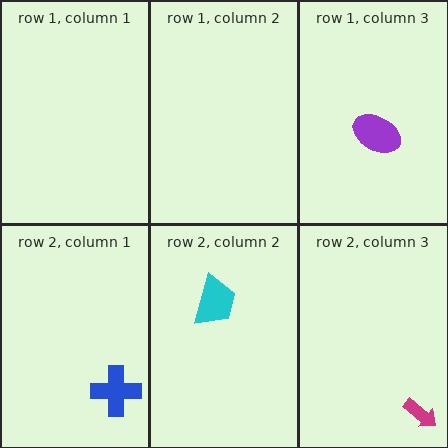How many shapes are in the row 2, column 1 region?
1.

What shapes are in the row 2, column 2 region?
The cyan trapezoid.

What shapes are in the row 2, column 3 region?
The magenta arrow.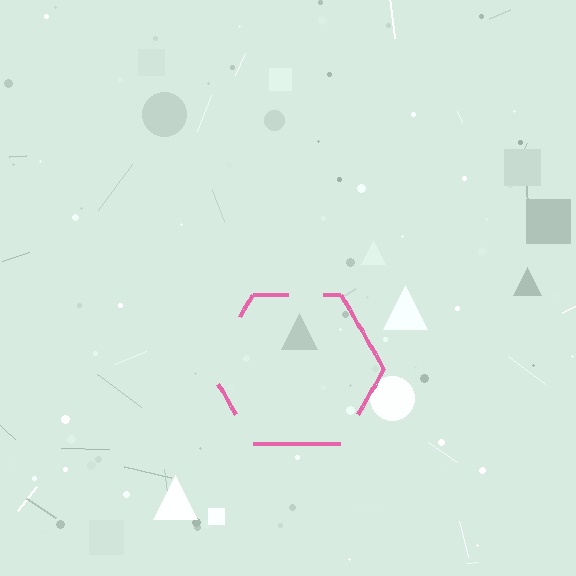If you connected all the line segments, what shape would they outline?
They would outline a hexagon.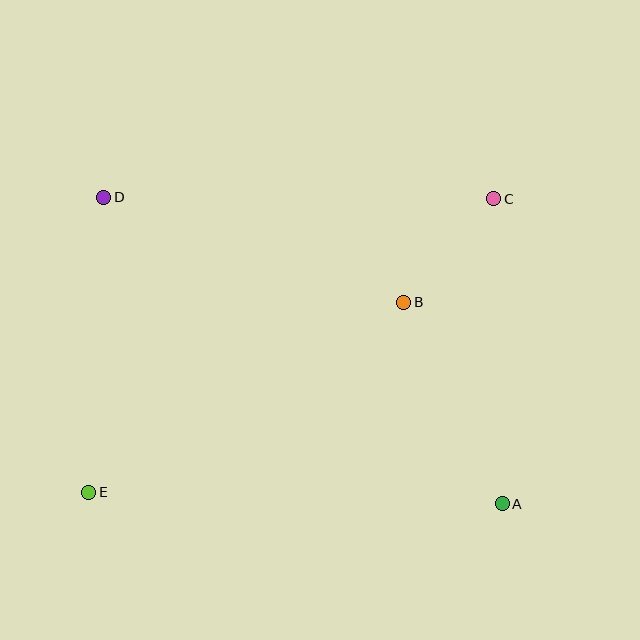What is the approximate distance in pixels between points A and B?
The distance between A and B is approximately 224 pixels.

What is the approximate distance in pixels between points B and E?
The distance between B and E is approximately 368 pixels.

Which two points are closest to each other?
Points B and C are closest to each other.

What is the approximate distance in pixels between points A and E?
The distance between A and E is approximately 414 pixels.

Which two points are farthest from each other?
Points A and D are farthest from each other.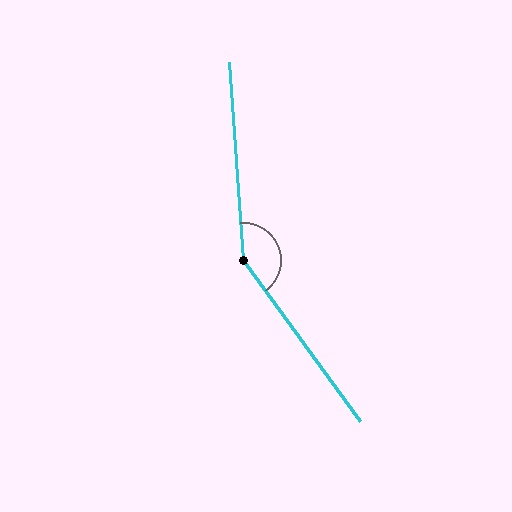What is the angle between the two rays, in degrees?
Approximately 148 degrees.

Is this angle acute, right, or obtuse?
It is obtuse.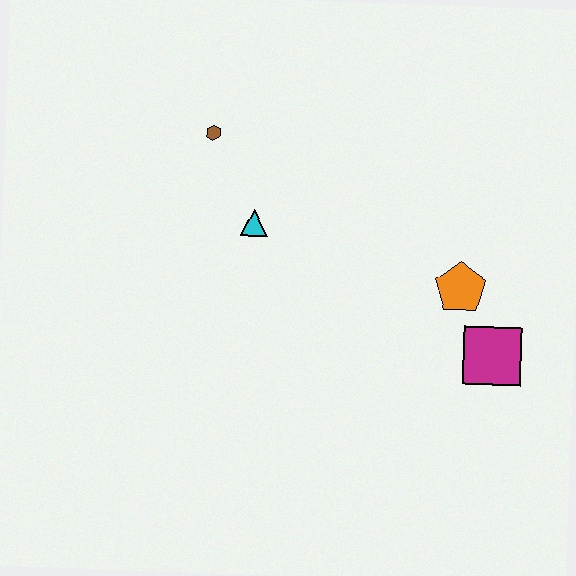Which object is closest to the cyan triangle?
The brown hexagon is closest to the cyan triangle.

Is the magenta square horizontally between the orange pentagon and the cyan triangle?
No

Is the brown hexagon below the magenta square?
No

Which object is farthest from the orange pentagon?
The brown hexagon is farthest from the orange pentagon.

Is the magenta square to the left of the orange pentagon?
No